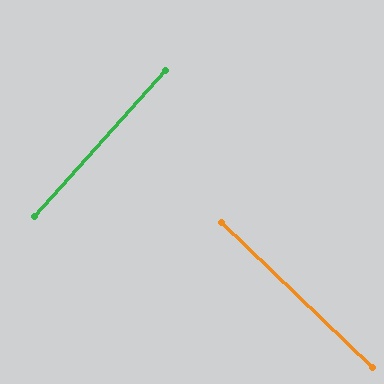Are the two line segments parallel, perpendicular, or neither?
Perpendicular — they meet at approximately 88°.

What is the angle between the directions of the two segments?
Approximately 88 degrees.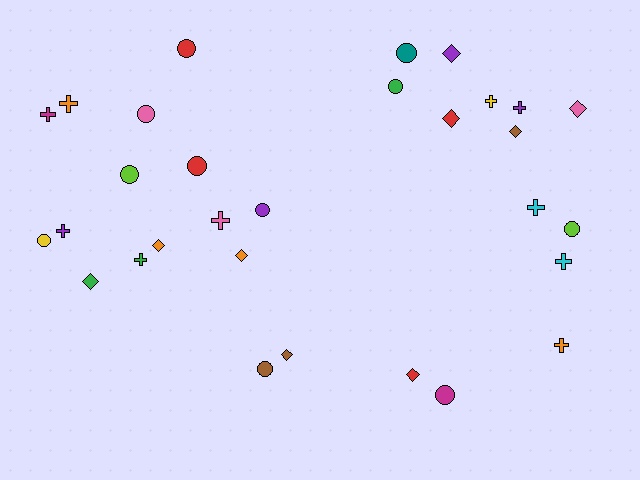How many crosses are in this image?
There are 10 crosses.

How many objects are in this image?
There are 30 objects.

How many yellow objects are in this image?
There are 2 yellow objects.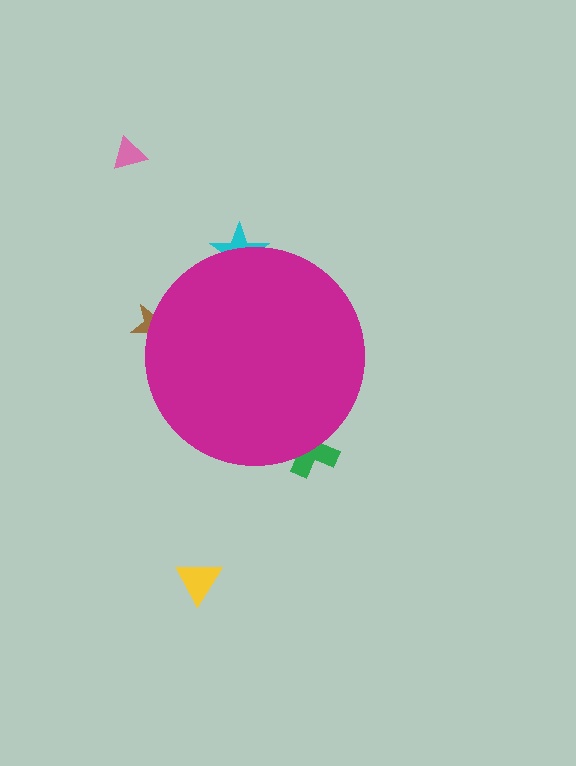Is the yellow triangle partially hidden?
No, the yellow triangle is fully visible.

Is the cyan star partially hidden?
Yes, the cyan star is partially hidden behind the magenta circle.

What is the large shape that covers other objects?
A magenta circle.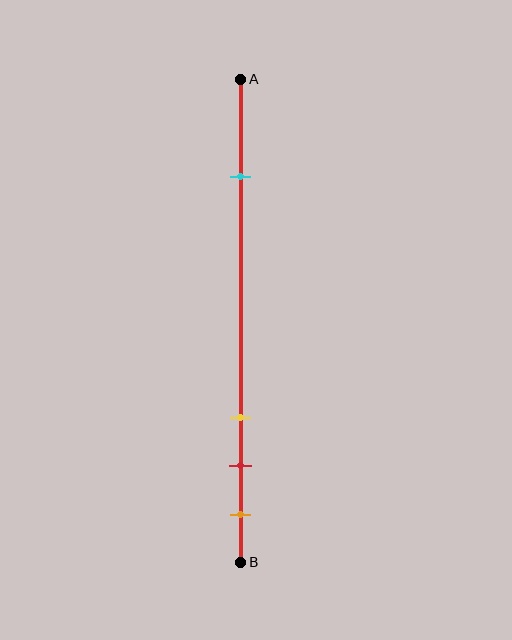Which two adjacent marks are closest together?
The red and orange marks are the closest adjacent pair.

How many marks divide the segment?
There are 4 marks dividing the segment.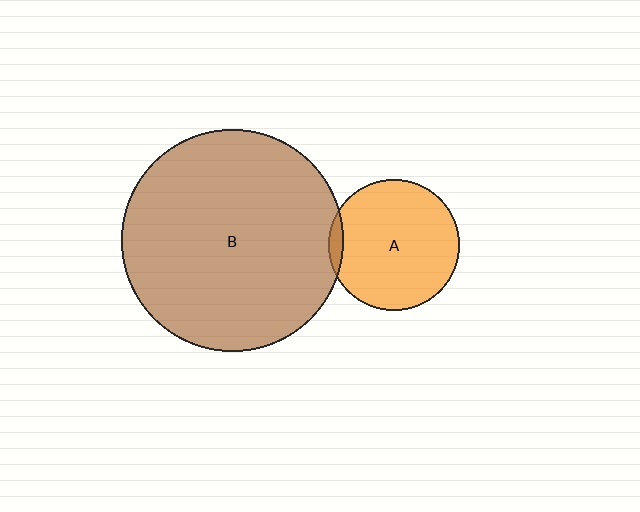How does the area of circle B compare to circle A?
Approximately 2.9 times.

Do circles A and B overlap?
Yes.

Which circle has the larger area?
Circle B (brown).